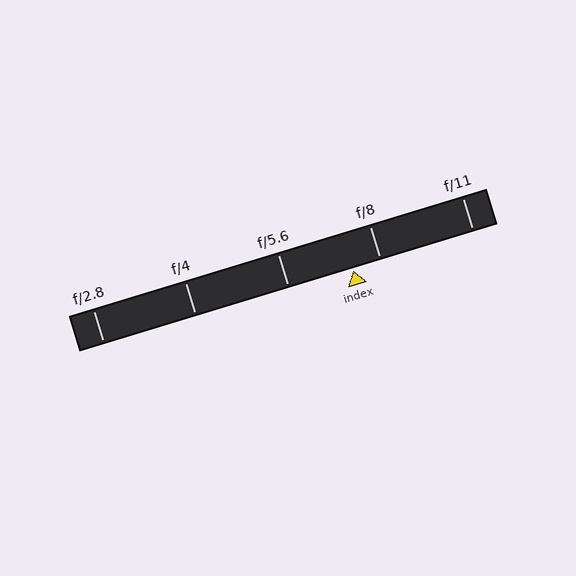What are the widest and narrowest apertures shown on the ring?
The widest aperture shown is f/2.8 and the narrowest is f/11.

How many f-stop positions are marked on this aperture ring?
There are 5 f-stop positions marked.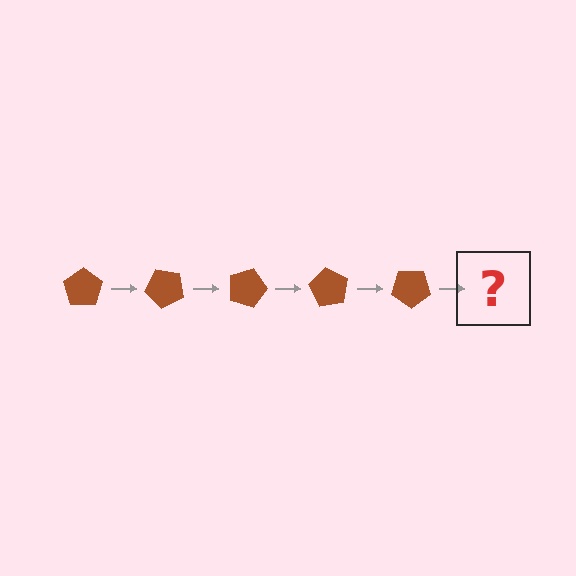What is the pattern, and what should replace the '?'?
The pattern is that the pentagon rotates 45 degrees each step. The '?' should be a brown pentagon rotated 225 degrees.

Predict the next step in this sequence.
The next step is a brown pentagon rotated 225 degrees.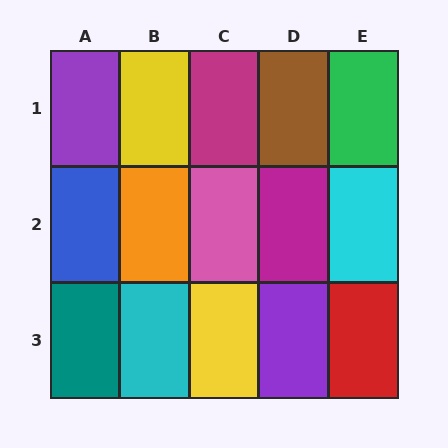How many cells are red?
1 cell is red.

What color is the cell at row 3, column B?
Cyan.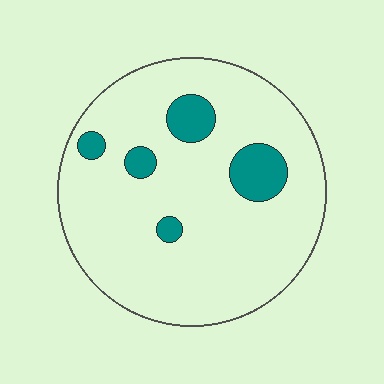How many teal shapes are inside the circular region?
5.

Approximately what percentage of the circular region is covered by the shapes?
Approximately 10%.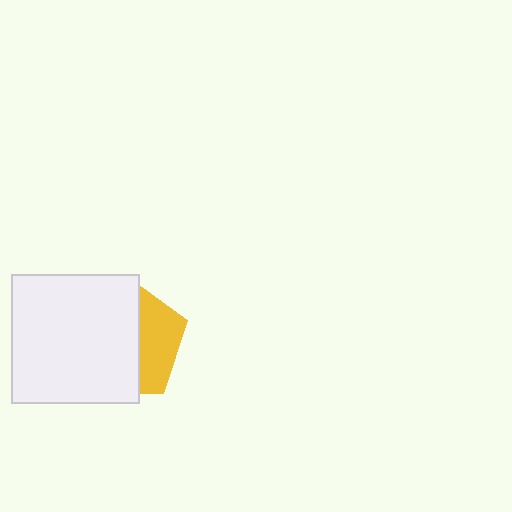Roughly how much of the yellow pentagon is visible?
A small part of it is visible (roughly 34%).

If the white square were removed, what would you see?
You would see the complete yellow pentagon.